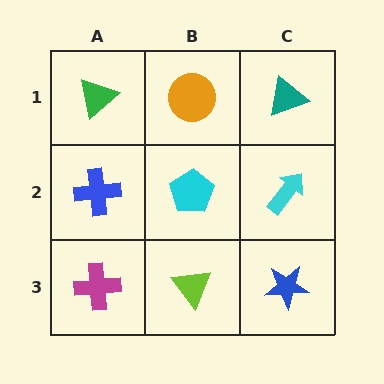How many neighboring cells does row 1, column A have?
2.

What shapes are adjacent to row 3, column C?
A cyan arrow (row 2, column C), a lime triangle (row 3, column B).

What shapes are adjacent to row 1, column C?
A cyan arrow (row 2, column C), an orange circle (row 1, column B).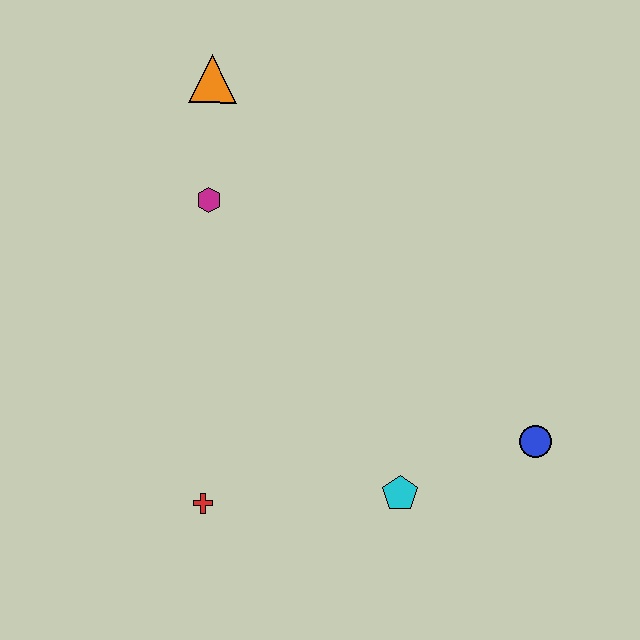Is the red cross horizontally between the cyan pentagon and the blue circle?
No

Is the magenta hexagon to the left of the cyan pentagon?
Yes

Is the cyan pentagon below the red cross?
No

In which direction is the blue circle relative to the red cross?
The blue circle is to the right of the red cross.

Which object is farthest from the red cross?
The orange triangle is farthest from the red cross.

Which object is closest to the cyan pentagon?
The blue circle is closest to the cyan pentagon.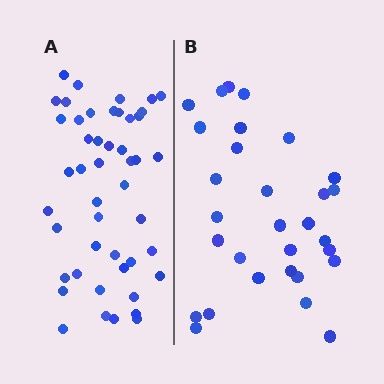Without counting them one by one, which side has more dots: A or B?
Region A (the left region) has more dots.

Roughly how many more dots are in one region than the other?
Region A has approximately 15 more dots than region B.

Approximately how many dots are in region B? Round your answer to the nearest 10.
About 30 dots.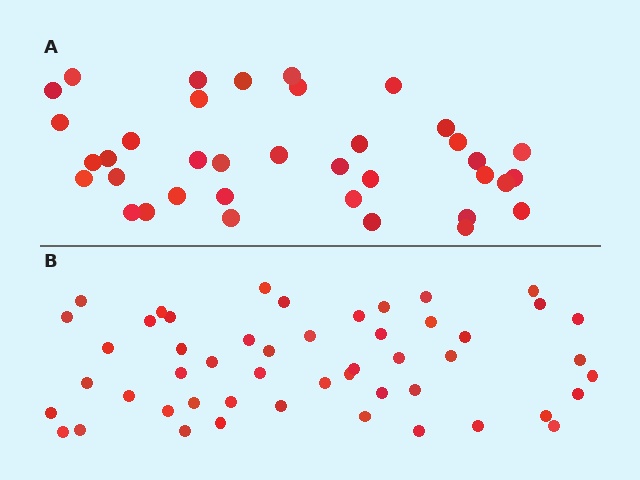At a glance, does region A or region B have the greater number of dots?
Region B (the bottom region) has more dots.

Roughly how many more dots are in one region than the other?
Region B has approximately 15 more dots than region A.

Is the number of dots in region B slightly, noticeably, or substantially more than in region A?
Region B has noticeably more, but not dramatically so. The ratio is roughly 1.4 to 1.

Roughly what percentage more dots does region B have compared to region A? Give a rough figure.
About 35% more.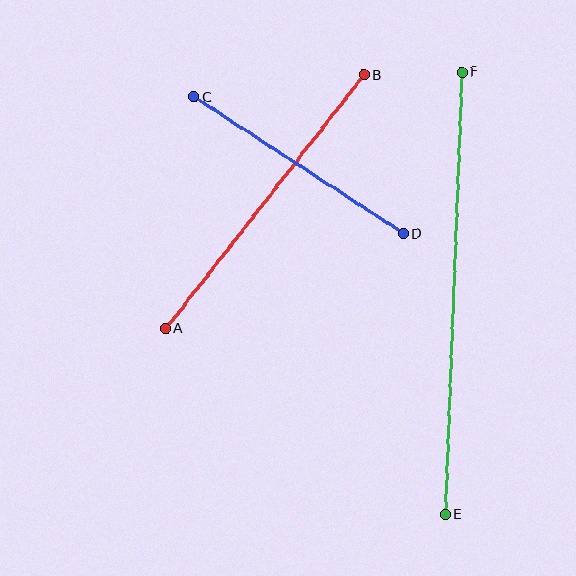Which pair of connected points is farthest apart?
Points E and F are farthest apart.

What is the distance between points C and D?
The distance is approximately 250 pixels.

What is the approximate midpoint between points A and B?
The midpoint is at approximately (265, 202) pixels.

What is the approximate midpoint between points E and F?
The midpoint is at approximately (453, 293) pixels.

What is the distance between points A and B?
The distance is approximately 322 pixels.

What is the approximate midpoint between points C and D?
The midpoint is at approximately (299, 165) pixels.